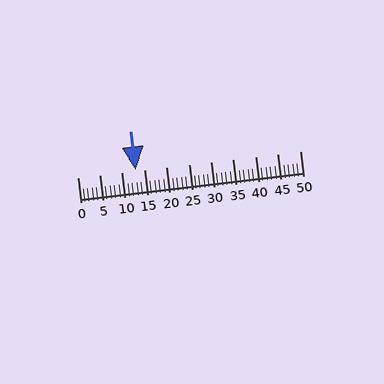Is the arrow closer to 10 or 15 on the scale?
The arrow is closer to 15.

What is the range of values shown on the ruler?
The ruler shows values from 0 to 50.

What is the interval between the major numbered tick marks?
The major tick marks are spaced 5 units apart.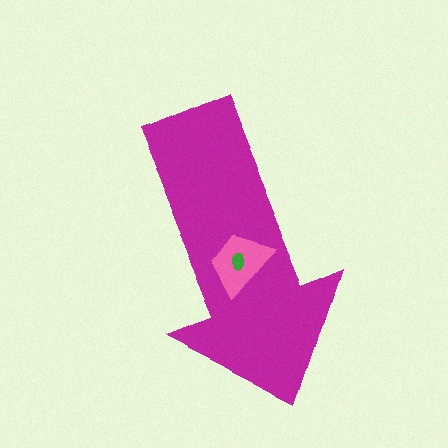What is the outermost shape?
The magenta arrow.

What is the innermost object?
The green ellipse.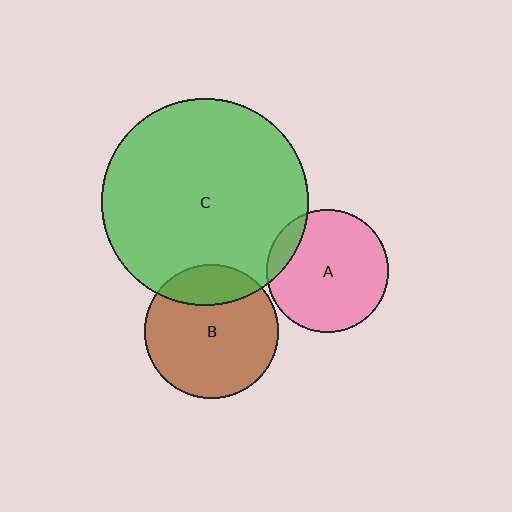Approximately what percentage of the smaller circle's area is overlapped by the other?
Approximately 20%.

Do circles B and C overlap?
Yes.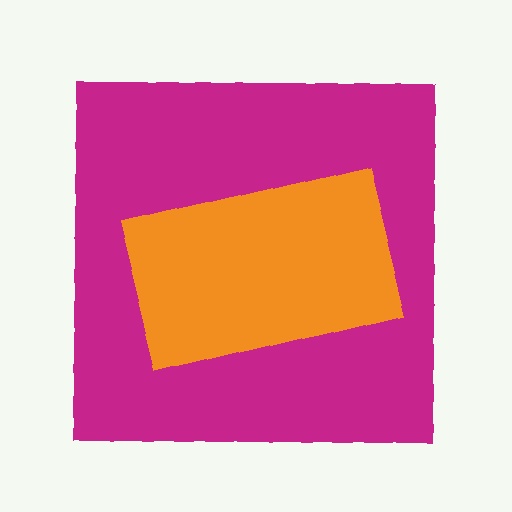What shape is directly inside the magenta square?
The orange rectangle.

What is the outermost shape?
The magenta square.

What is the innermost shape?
The orange rectangle.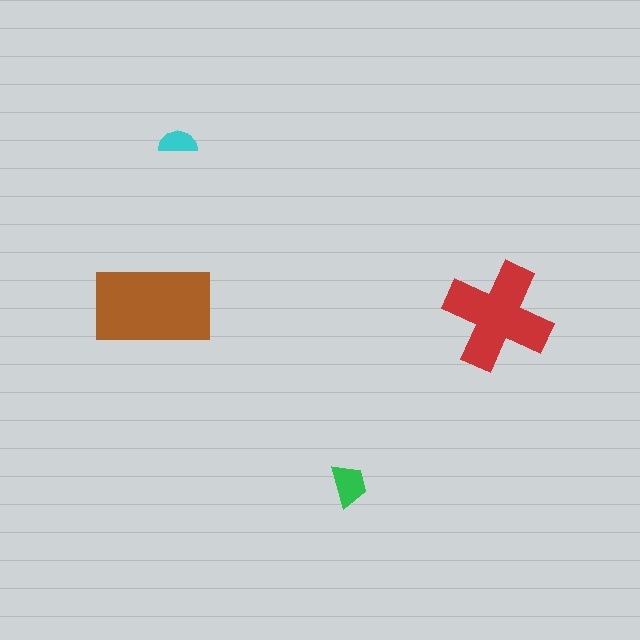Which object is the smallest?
The cyan semicircle.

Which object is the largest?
The brown rectangle.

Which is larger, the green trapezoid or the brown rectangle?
The brown rectangle.